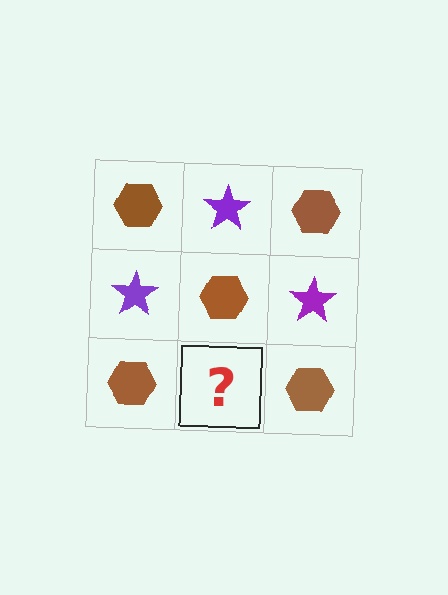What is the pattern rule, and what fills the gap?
The rule is that it alternates brown hexagon and purple star in a checkerboard pattern. The gap should be filled with a purple star.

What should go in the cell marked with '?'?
The missing cell should contain a purple star.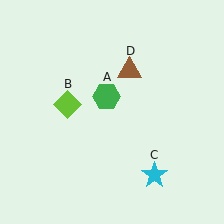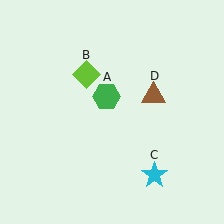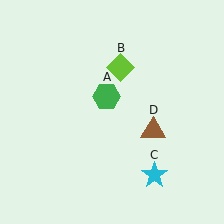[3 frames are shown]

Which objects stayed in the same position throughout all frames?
Green hexagon (object A) and cyan star (object C) remained stationary.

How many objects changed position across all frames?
2 objects changed position: lime diamond (object B), brown triangle (object D).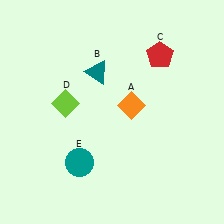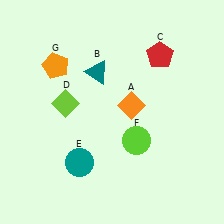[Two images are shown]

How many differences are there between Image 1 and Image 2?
There are 2 differences between the two images.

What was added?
A lime circle (F), an orange pentagon (G) were added in Image 2.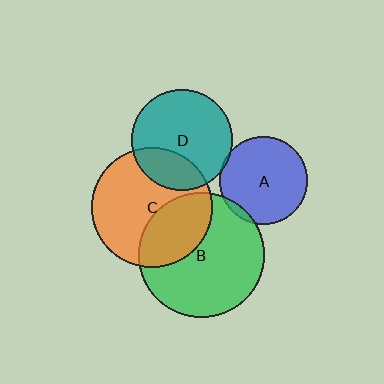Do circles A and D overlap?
Yes.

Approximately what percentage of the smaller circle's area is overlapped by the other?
Approximately 5%.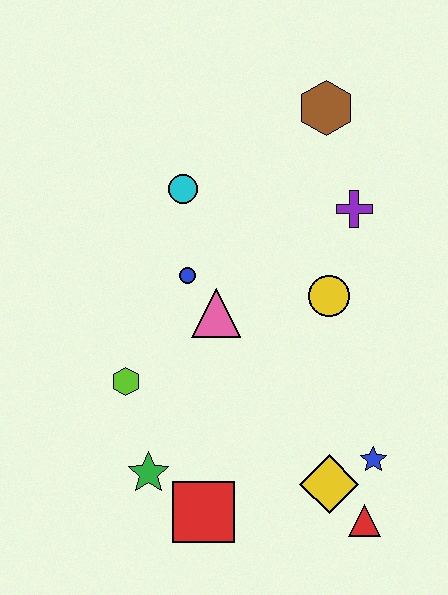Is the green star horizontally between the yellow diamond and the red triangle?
No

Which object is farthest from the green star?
The brown hexagon is farthest from the green star.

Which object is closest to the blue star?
The yellow diamond is closest to the blue star.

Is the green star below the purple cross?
Yes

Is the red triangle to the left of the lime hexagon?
No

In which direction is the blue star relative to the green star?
The blue star is to the right of the green star.